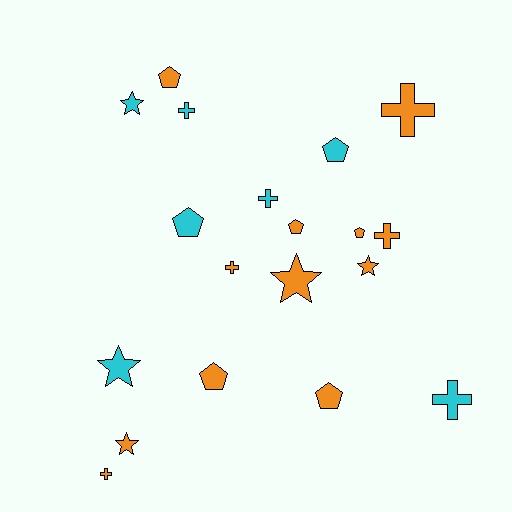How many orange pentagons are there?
There are 5 orange pentagons.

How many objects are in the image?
There are 19 objects.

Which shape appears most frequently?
Cross, with 7 objects.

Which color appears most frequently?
Orange, with 12 objects.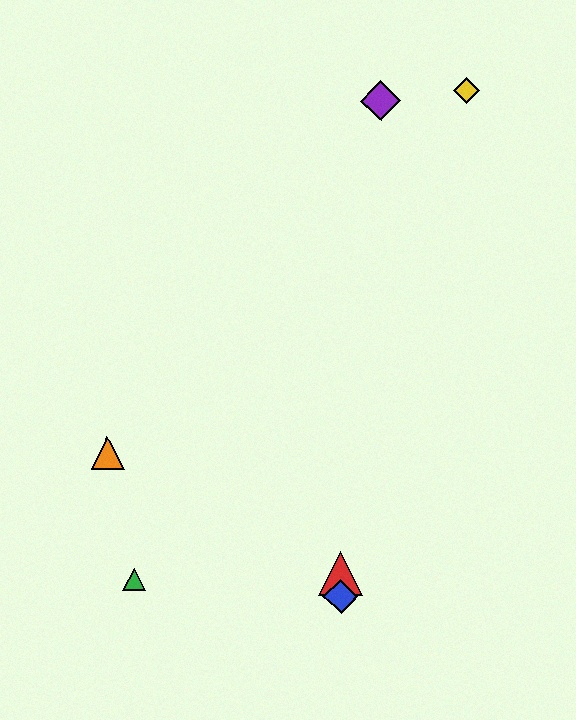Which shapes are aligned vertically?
The red triangle, the blue diamond are aligned vertically.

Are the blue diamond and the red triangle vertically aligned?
Yes, both are at x≈341.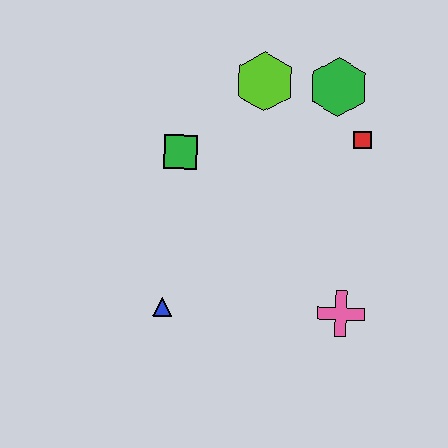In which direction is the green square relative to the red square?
The green square is to the left of the red square.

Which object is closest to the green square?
The lime hexagon is closest to the green square.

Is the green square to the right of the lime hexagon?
No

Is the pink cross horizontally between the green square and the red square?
Yes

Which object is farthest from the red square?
The blue triangle is farthest from the red square.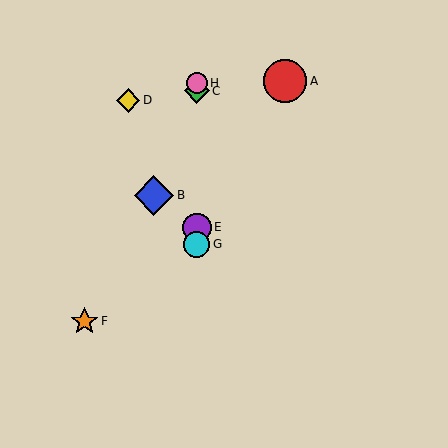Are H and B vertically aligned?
No, H is at x≈197 and B is at x≈154.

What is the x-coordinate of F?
Object F is at x≈84.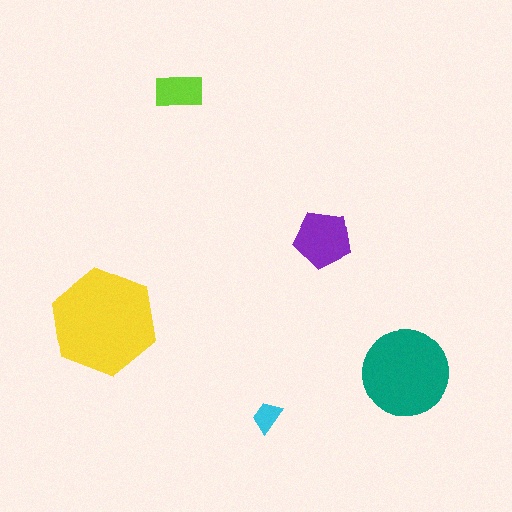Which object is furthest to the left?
The yellow hexagon is leftmost.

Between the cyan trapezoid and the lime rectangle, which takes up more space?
The lime rectangle.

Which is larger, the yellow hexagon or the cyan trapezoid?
The yellow hexagon.